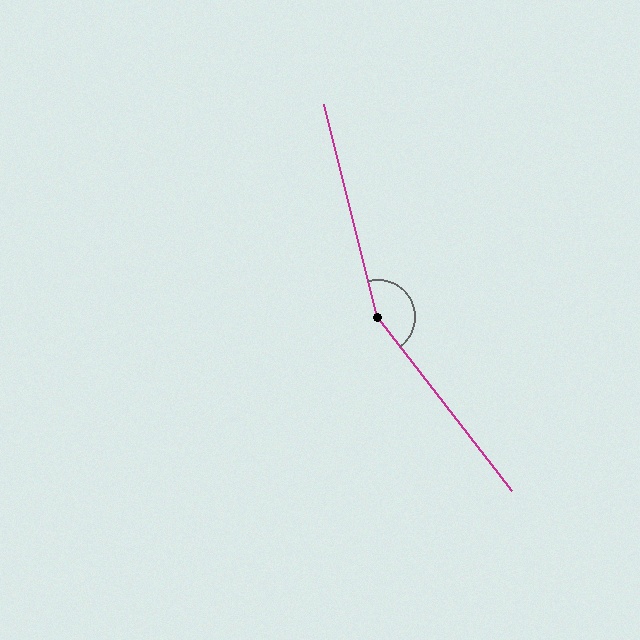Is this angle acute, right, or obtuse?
It is obtuse.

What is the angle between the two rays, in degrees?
Approximately 156 degrees.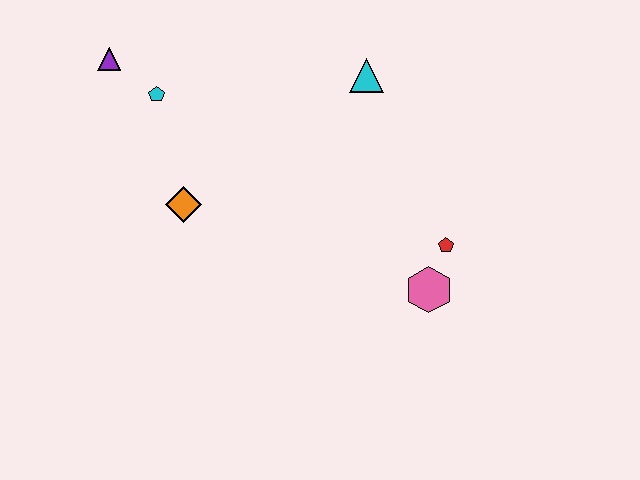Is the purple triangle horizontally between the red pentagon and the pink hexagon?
No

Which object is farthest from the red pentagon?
The purple triangle is farthest from the red pentagon.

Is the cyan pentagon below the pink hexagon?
No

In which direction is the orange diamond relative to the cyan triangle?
The orange diamond is to the left of the cyan triangle.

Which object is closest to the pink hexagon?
The red pentagon is closest to the pink hexagon.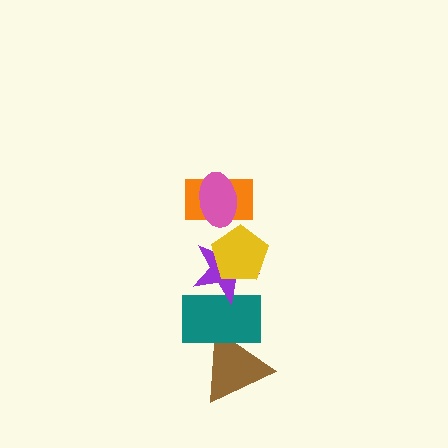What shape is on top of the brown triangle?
The teal rectangle is on top of the brown triangle.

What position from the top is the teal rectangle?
The teal rectangle is 5th from the top.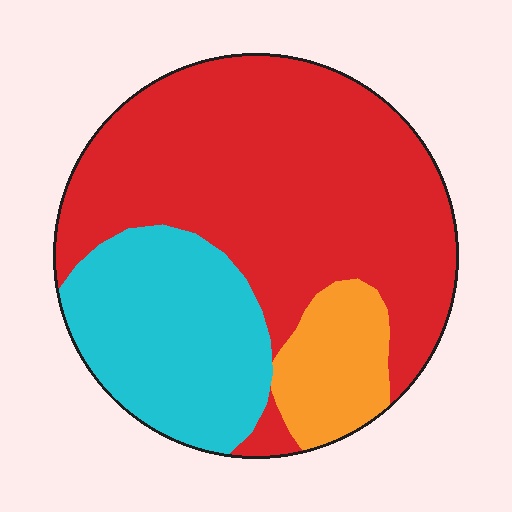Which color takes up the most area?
Red, at roughly 60%.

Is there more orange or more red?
Red.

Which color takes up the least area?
Orange, at roughly 10%.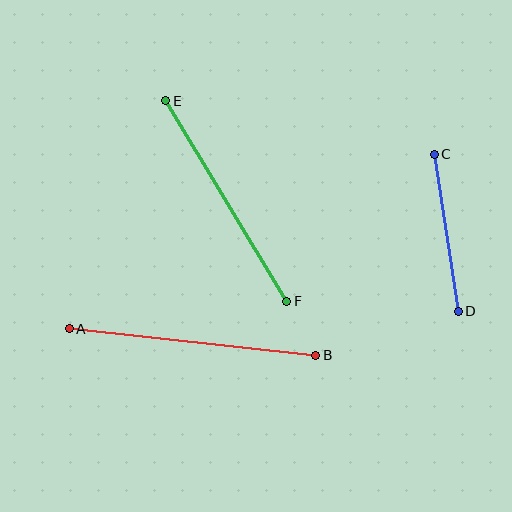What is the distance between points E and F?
The distance is approximately 234 pixels.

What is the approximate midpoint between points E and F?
The midpoint is at approximately (226, 201) pixels.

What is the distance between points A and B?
The distance is approximately 248 pixels.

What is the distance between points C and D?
The distance is approximately 159 pixels.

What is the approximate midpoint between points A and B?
The midpoint is at approximately (193, 342) pixels.